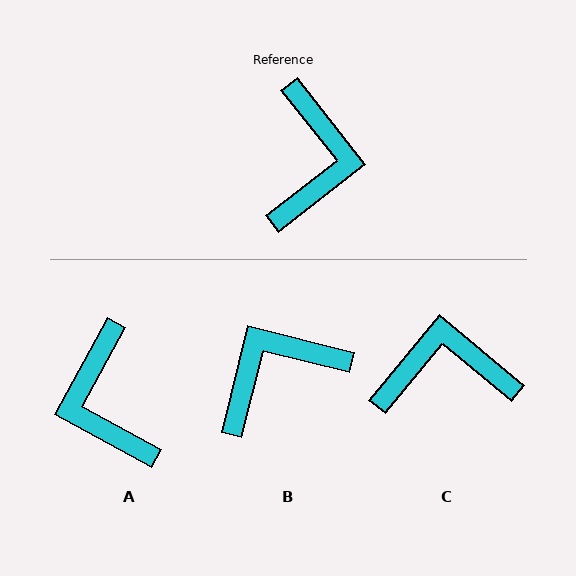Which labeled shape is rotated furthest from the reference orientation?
A, about 157 degrees away.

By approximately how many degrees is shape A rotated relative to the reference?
Approximately 157 degrees clockwise.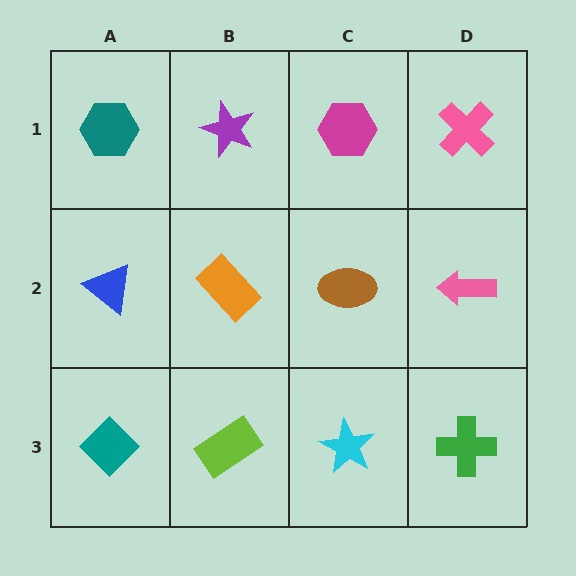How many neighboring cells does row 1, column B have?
3.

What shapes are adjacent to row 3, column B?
An orange rectangle (row 2, column B), a teal diamond (row 3, column A), a cyan star (row 3, column C).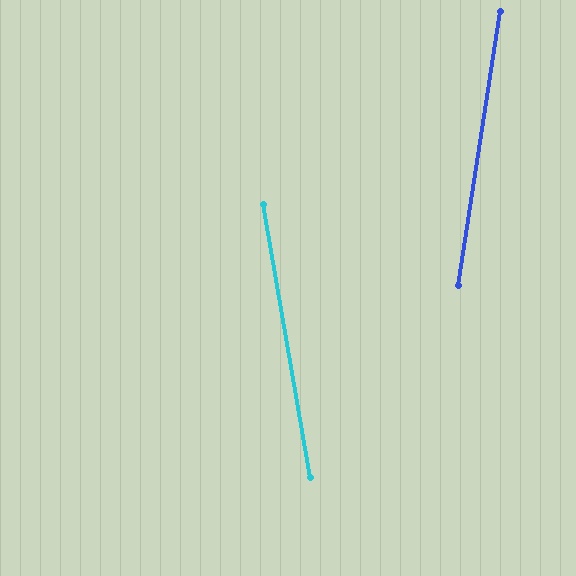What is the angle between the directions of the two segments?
Approximately 18 degrees.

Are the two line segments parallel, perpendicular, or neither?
Neither parallel nor perpendicular — they differ by about 18°.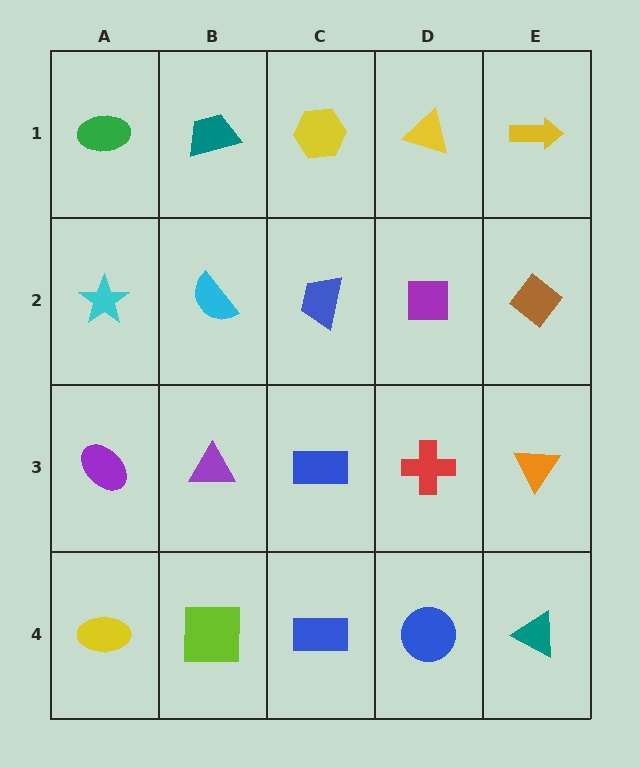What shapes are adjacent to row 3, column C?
A blue trapezoid (row 2, column C), a blue rectangle (row 4, column C), a purple triangle (row 3, column B), a red cross (row 3, column D).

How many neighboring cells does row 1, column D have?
3.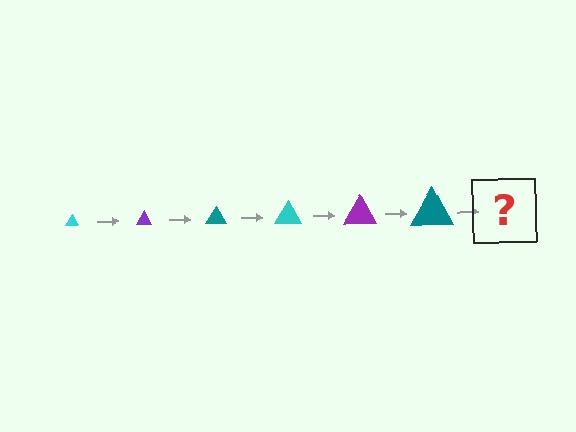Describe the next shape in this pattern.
It should be a cyan triangle, larger than the previous one.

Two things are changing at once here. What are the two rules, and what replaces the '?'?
The two rules are that the triangle grows larger each step and the color cycles through cyan, purple, and teal. The '?' should be a cyan triangle, larger than the previous one.